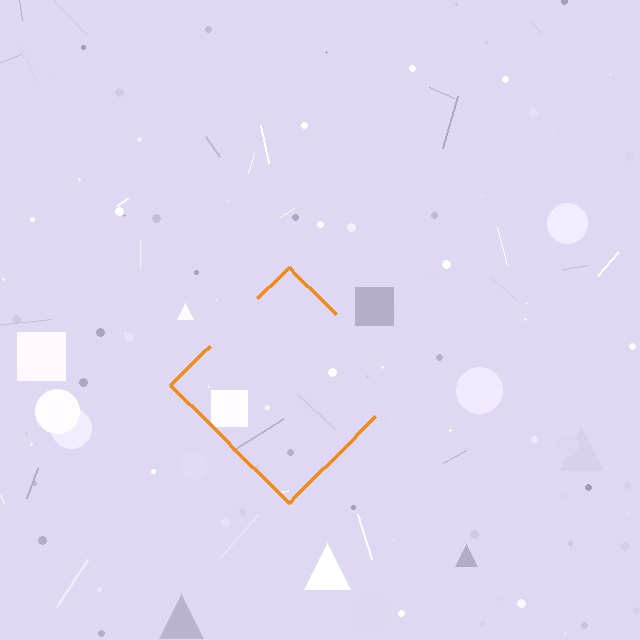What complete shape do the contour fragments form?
The contour fragments form a diamond.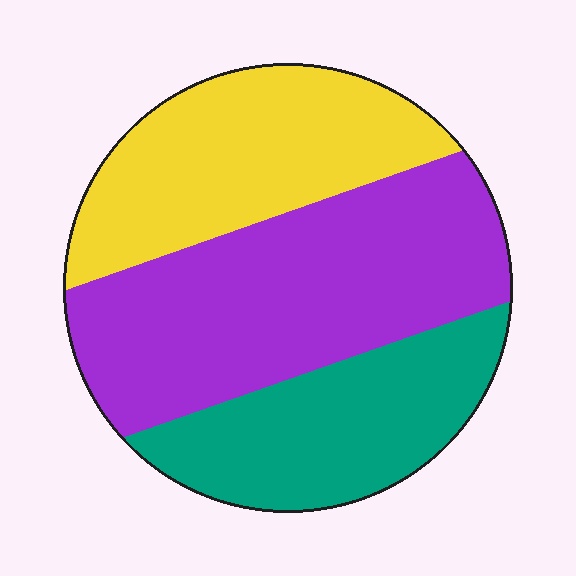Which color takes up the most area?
Purple, at roughly 45%.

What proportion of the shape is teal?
Teal covers 26% of the shape.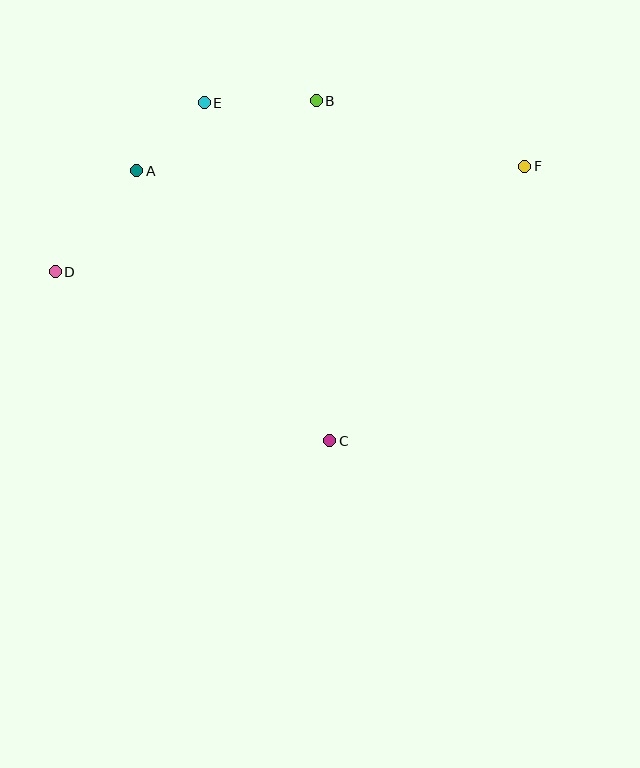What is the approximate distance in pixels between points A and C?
The distance between A and C is approximately 332 pixels.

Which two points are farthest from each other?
Points D and F are farthest from each other.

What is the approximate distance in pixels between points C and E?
The distance between C and E is approximately 360 pixels.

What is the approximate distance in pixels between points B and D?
The distance between B and D is approximately 312 pixels.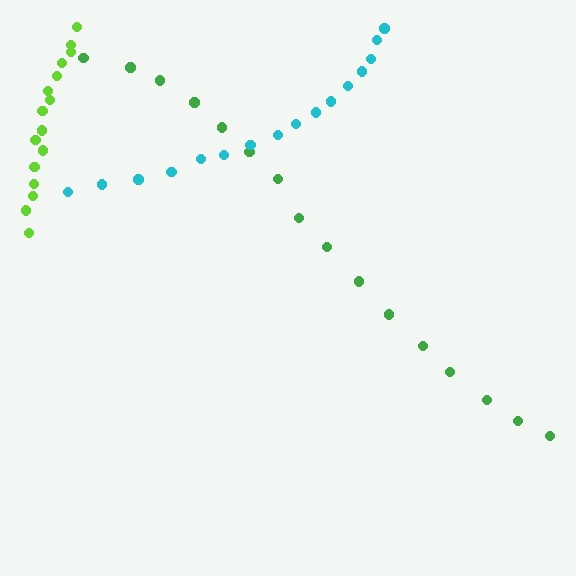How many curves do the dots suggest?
There are 3 distinct paths.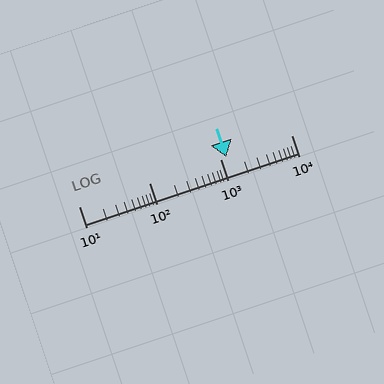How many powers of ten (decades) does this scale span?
The scale spans 3 decades, from 10 to 10000.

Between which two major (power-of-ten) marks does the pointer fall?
The pointer is between 1000 and 10000.